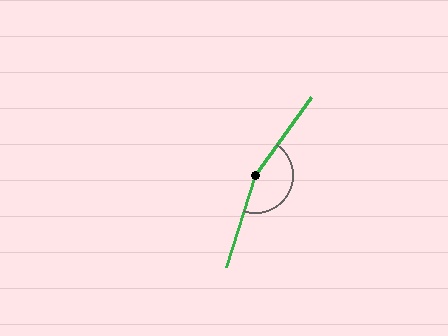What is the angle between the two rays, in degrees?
Approximately 162 degrees.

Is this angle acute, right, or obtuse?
It is obtuse.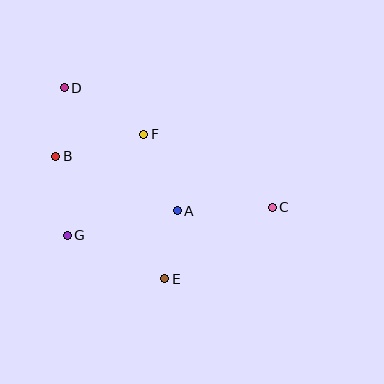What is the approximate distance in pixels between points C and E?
The distance between C and E is approximately 129 pixels.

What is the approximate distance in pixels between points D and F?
The distance between D and F is approximately 92 pixels.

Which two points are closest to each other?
Points A and E are closest to each other.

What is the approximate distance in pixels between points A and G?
The distance between A and G is approximately 113 pixels.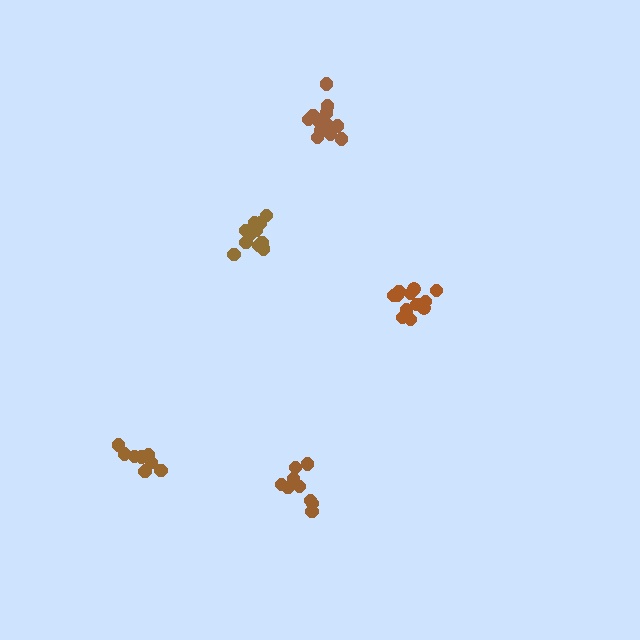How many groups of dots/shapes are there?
There are 5 groups.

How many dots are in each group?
Group 1: 9 dots, Group 2: 13 dots, Group 3: 13 dots, Group 4: 9 dots, Group 5: 14 dots (58 total).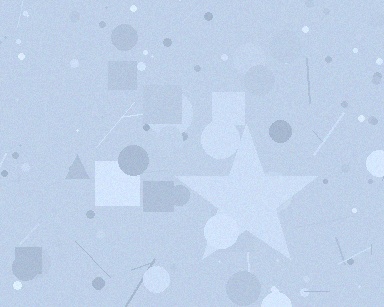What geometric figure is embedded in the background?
A star is embedded in the background.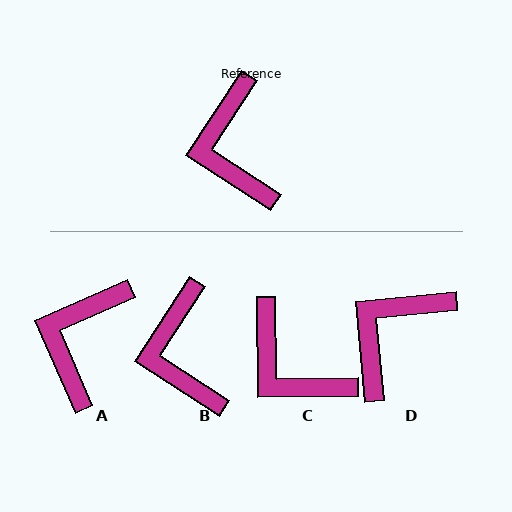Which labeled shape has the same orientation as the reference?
B.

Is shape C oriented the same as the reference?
No, it is off by about 34 degrees.